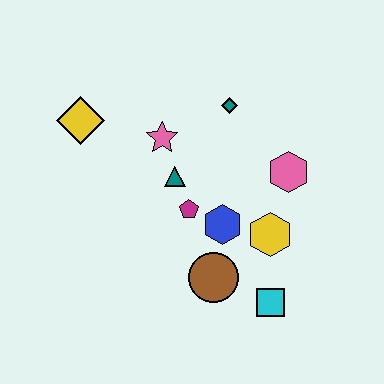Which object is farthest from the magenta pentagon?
The yellow diamond is farthest from the magenta pentagon.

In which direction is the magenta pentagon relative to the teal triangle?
The magenta pentagon is below the teal triangle.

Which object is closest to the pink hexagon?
The yellow hexagon is closest to the pink hexagon.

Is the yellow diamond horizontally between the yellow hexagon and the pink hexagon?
No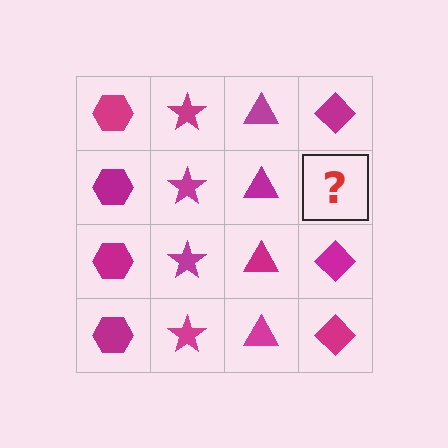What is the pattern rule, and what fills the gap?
The rule is that each column has a consistent shape. The gap should be filled with a magenta diamond.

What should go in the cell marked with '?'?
The missing cell should contain a magenta diamond.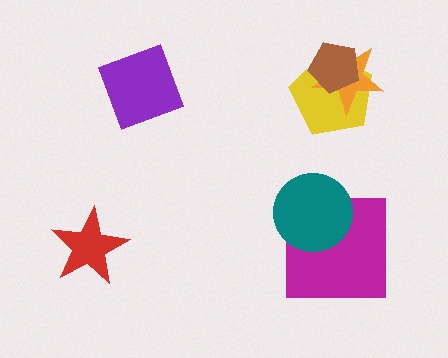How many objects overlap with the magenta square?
1 object overlaps with the magenta square.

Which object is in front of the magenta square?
The teal circle is in front of the magenta square.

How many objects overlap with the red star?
0 objects overlap with the red star.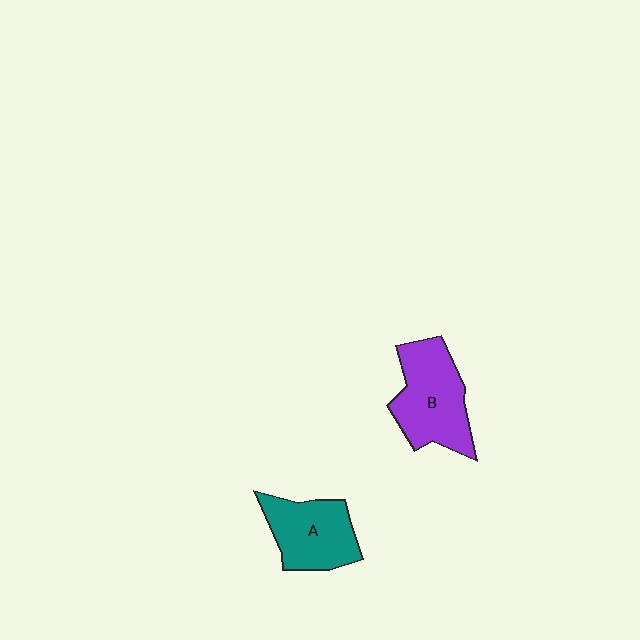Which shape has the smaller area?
Shape A (teal).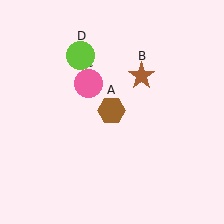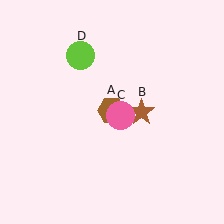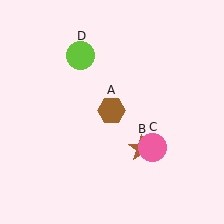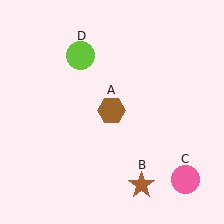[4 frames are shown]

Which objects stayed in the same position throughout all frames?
Brown hexagon (object A) and lime circle (object D) remained stationary.